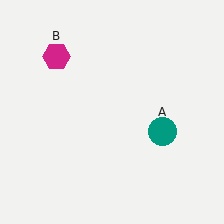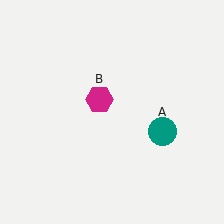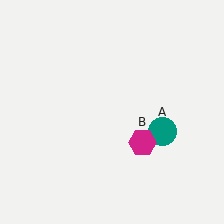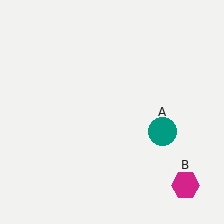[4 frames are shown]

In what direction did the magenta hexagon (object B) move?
The magenta hexagon (object B) moved down and to the right.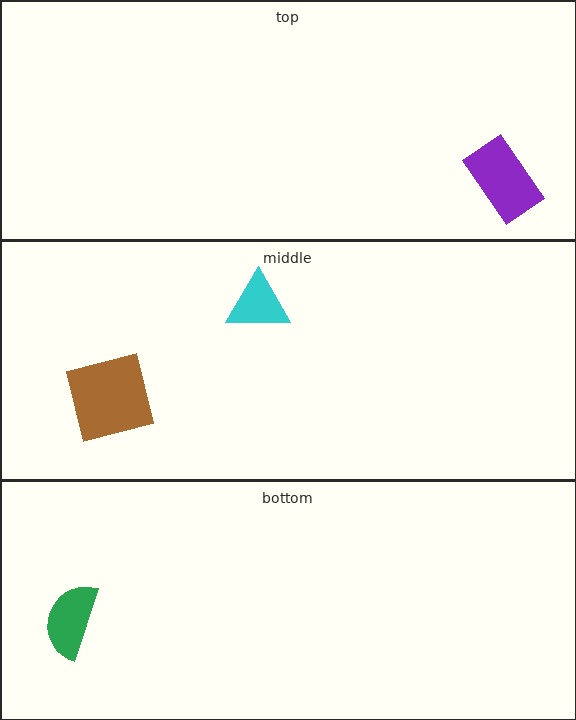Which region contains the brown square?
The middle region.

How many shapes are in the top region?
1.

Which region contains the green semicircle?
The bottom region.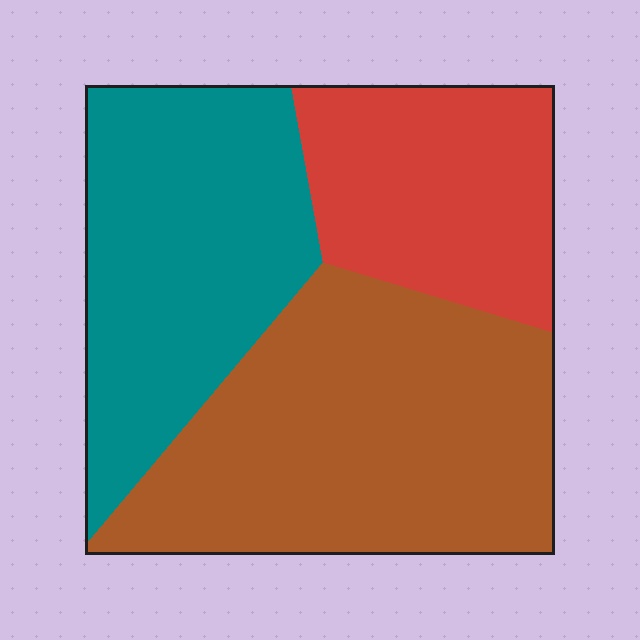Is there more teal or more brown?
Brown.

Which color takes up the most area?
Brown, at roughly 45%.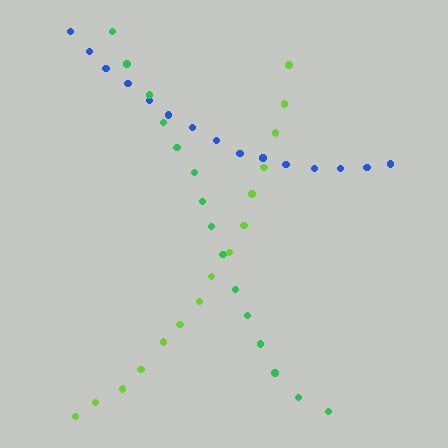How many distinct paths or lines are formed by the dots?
There are 3 distinct paths.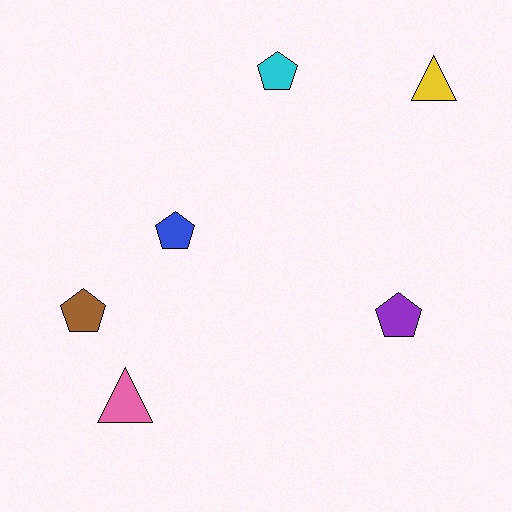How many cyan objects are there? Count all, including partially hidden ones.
There is 1 cyan object.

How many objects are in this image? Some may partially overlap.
There are 6 objects.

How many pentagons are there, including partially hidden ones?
There are 4 pentagons.